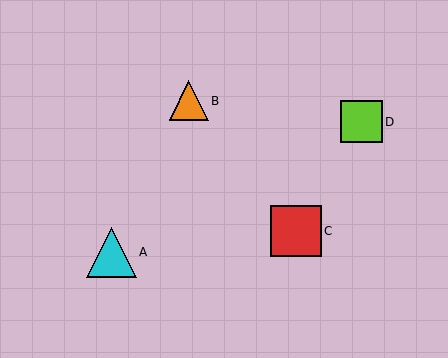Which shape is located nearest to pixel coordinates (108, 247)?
The cyan triangle (labeled A) at (111, 252) is nearest to that location.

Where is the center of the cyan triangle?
The center of the cyan triangle is at (111, 252).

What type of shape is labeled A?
Shape A is a cyan triangle.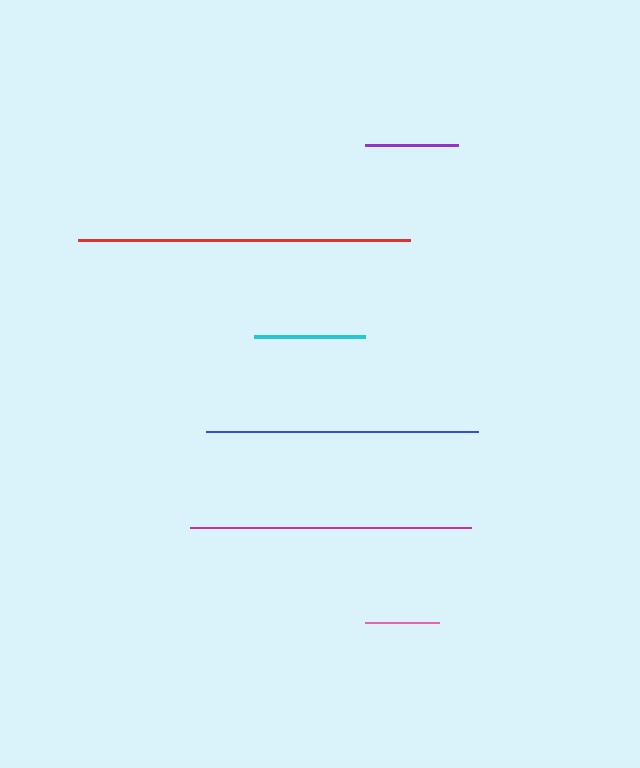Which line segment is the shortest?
The pink line is the shortest at approximately 73 pixels.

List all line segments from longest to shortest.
From longest to shortest: red, magenta, blue, cyan, purple, pink.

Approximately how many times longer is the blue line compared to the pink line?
The blue line is approximately 3.7 times the length of the pink line.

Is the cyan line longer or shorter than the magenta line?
The magenta line is longer than the cyan line.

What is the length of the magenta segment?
The magenta segment is approximately 281 pixels long.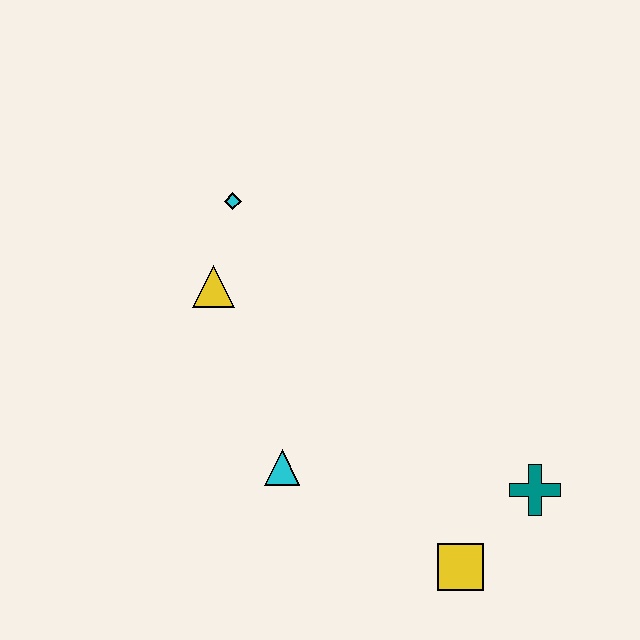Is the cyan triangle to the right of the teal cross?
No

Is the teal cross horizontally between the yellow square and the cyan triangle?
No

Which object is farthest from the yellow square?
The cyan diamond is farthest from the yellow square.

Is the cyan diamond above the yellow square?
Yes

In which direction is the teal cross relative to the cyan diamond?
The teal cross is to the right of the cyan diamond.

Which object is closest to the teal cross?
The yellow square is closest to the teal cross.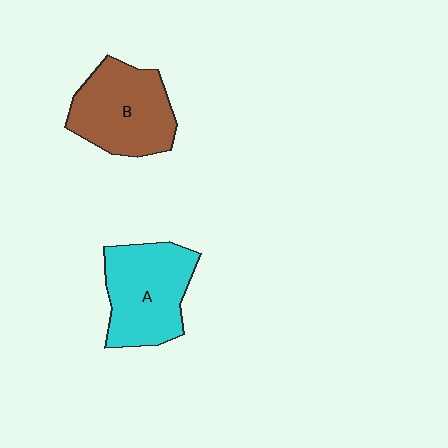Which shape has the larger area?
Shape A (cyan).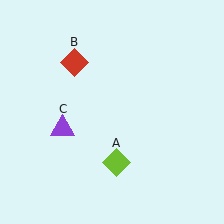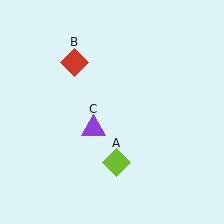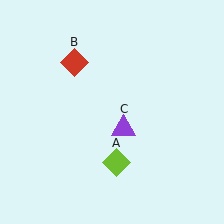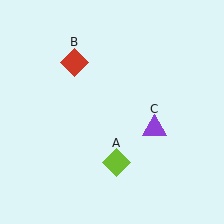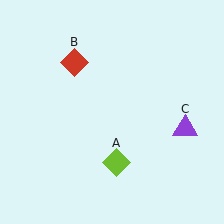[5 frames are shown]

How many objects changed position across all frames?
1 object changed position: purple triangle (object C).